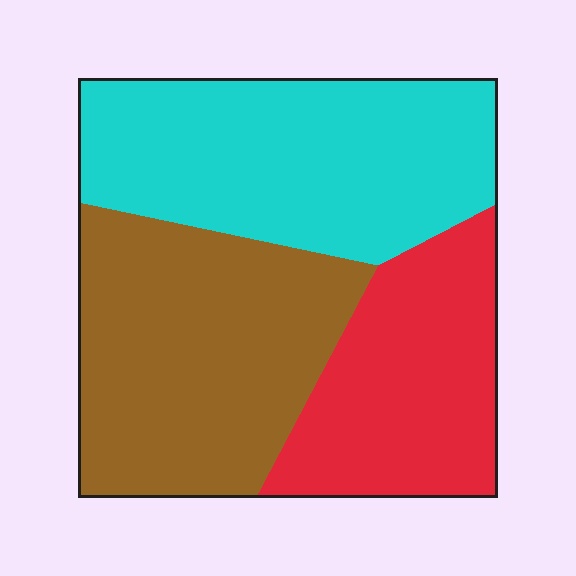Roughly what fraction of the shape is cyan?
Cyan covers about 35% of the shape.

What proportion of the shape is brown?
Brown takes up about three eighths (3/8) of the shape.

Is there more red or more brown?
Brown.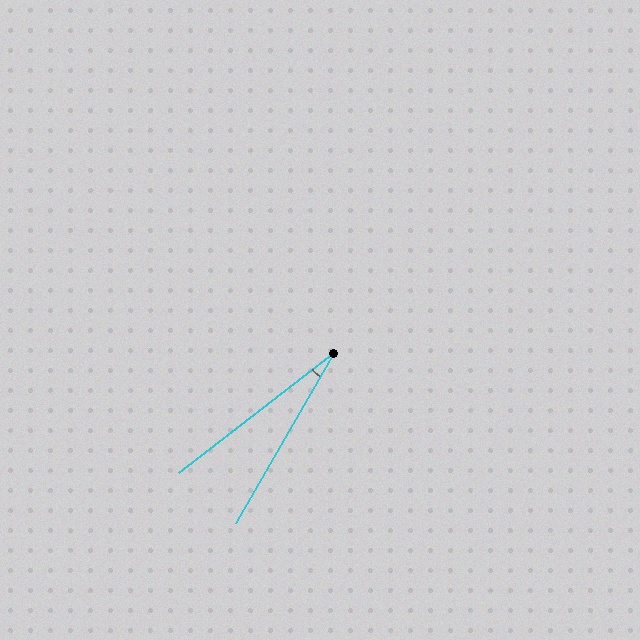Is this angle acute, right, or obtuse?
It is acute.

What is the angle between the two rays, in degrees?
Approximately 22 degrees.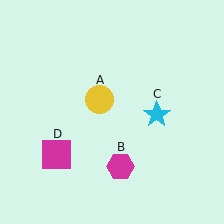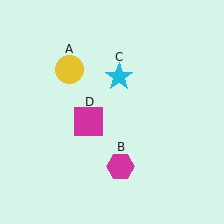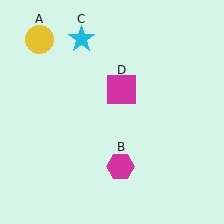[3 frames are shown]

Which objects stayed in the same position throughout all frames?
Magenta hexagon (object B) remained stationary.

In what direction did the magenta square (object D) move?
The magenta square (object D) moved up and to the right.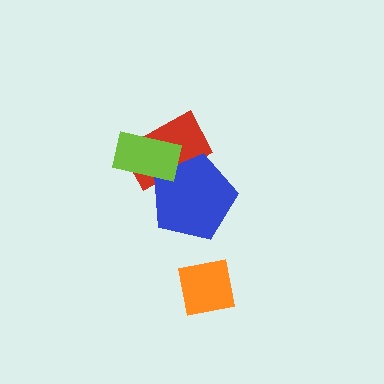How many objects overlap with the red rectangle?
2 objects overlap with the red rectangle.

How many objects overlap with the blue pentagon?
2 objects overlap with the blue pentagon.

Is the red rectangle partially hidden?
Yes, it is partially covered by another shape.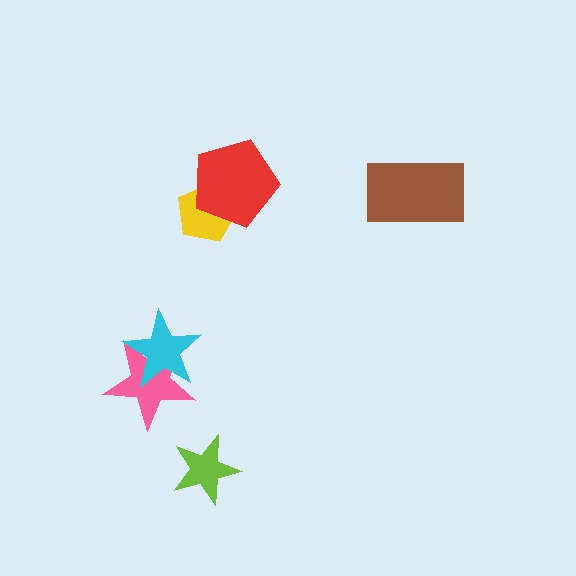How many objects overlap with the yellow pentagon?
1 object overlaps with the yellow pentagon.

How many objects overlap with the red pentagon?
1 object overlaps with the red pentagon.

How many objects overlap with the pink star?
1 object overlaps with the pink star.